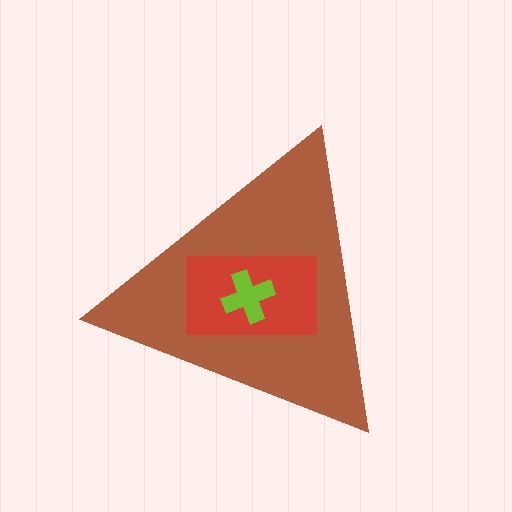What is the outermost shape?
The brown triangle.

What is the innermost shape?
The lime cross.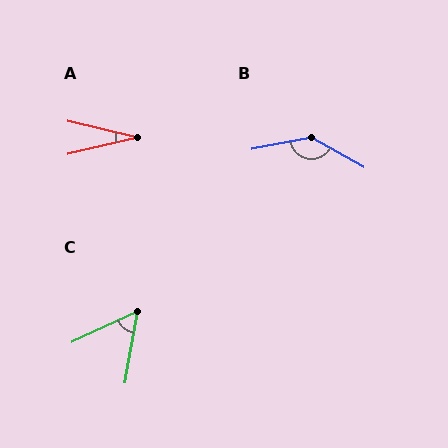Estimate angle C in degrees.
Approximately 55 degrees.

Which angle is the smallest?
A, at approximately 27 degrees.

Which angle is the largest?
B, at approximately 139 degrees.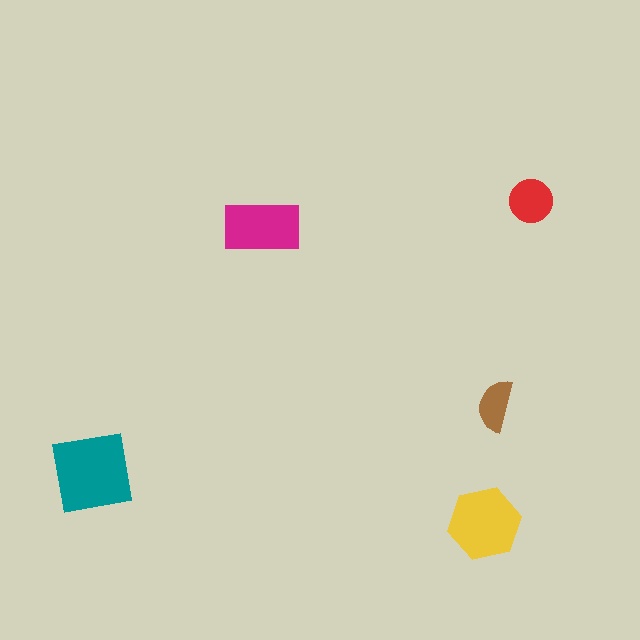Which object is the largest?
The teal square.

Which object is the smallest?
The brown semicircle.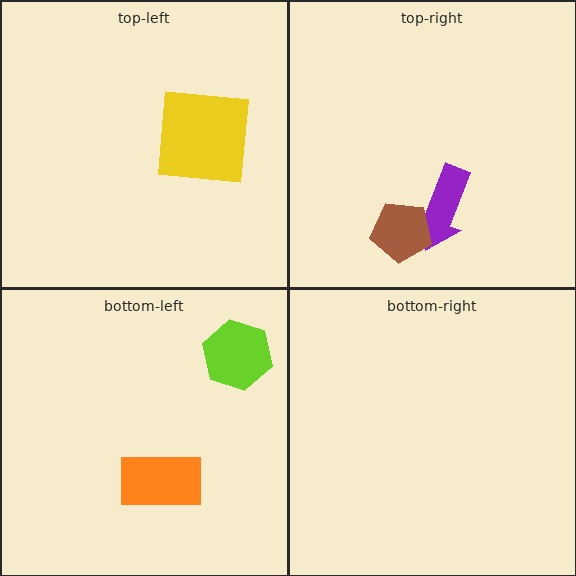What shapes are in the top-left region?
The yellow square.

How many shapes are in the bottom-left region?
2.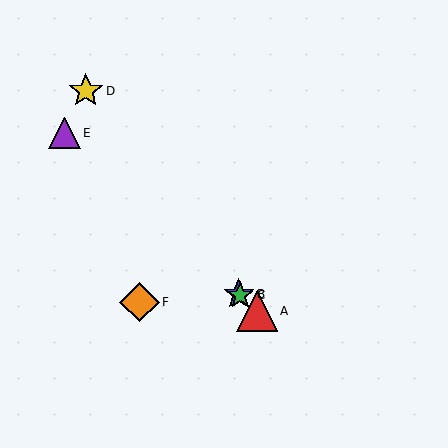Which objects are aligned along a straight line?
Objects A, B, C, E are aligned along a straight line.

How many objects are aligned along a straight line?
4 objects (A, B, C, E) are aligned along a straight line.